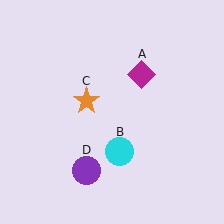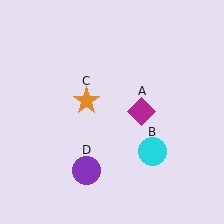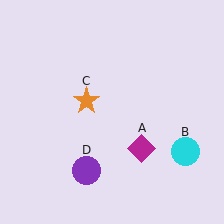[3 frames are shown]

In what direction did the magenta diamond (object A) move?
The magenta diamond (object A) moved down.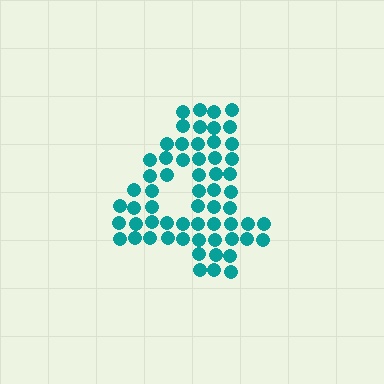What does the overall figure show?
The overall figure shows the digit 4.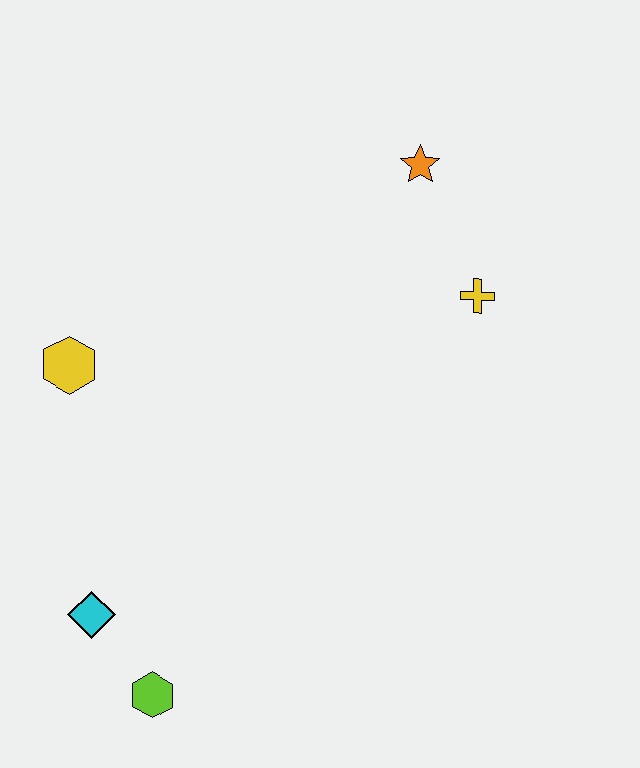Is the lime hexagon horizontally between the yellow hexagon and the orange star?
Yes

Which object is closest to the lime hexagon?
The cyan diamond is closest to the lime hexagon.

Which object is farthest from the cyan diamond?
The orange star is farthest from the cyan diamond.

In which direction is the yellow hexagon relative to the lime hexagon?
The yellow hexagon is above the lime hexagon.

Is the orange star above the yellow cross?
Yes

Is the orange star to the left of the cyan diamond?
No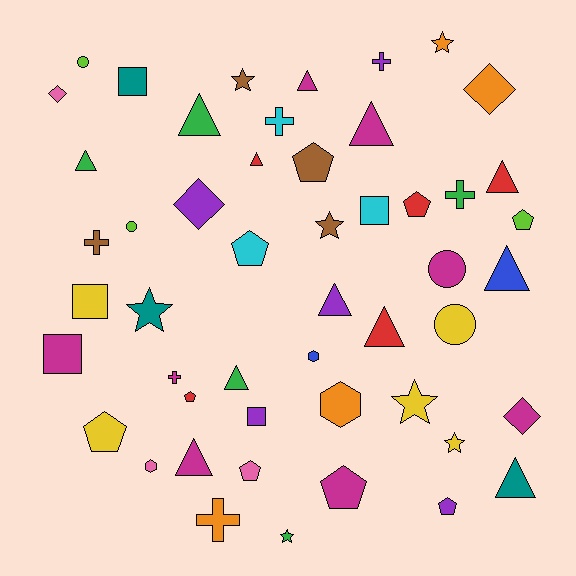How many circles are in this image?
There are 4 circles.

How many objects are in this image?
There are 50 objects.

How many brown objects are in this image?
There are 4 brown objects.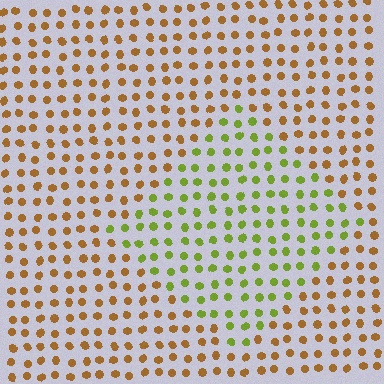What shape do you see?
I see a diamond.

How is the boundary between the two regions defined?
The boundary is defined purely by a slight shift in hue (about 52 degrees). Spacing, size, and orientation are identical on both sides.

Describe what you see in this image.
The image is filled with small brown elements in a uniform arrangement. A diamond-shaped region is visible where the elements are tinted to a slightly different hue, forming a subtle color boundary.